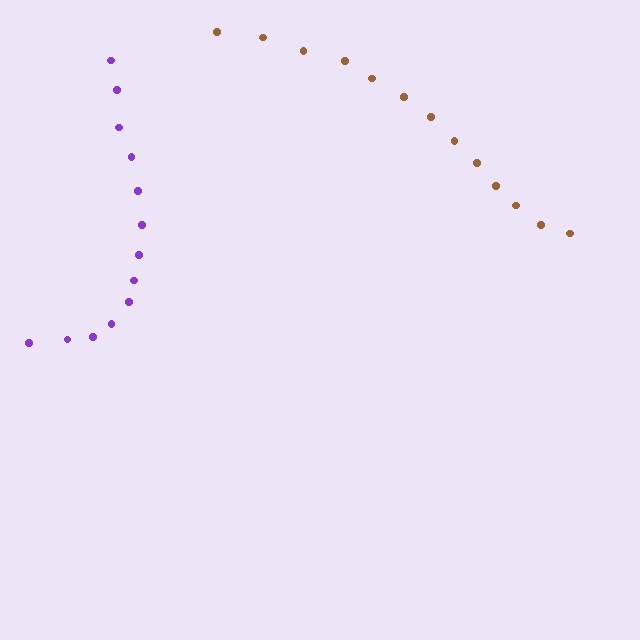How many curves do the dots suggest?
There are 2 distinct paths.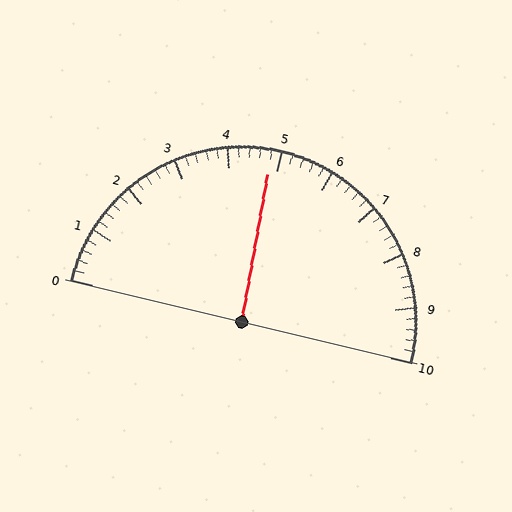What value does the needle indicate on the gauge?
The needle indicates approximately 4.8.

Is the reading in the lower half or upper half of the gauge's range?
The reading is in the lower half of the range (0 to 10).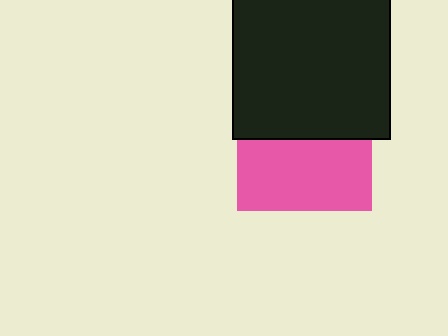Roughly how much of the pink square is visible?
About half of it is visible (roughly 53%).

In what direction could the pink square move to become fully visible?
The pink square could move down. That would shift it out from behind the black rectangle entirely.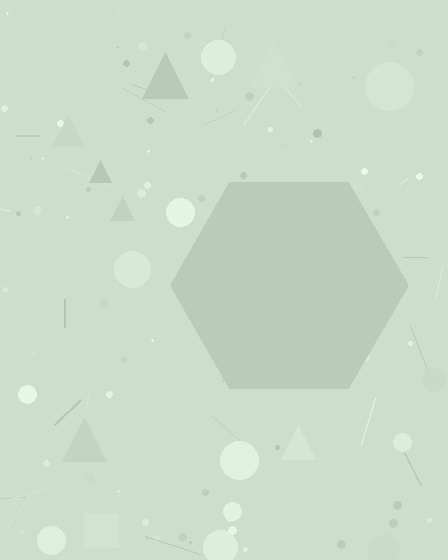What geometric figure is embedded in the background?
A hexagon is embedded in the background.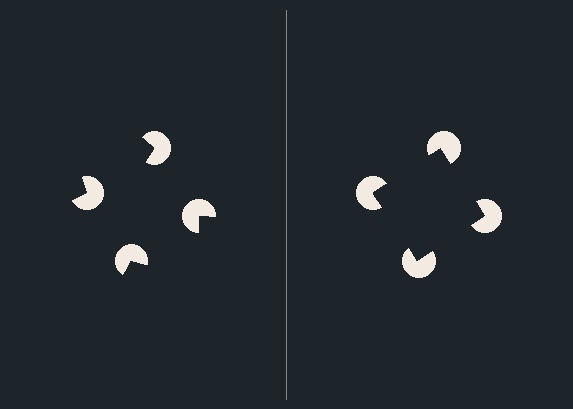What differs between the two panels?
The pac-man discs are positioned identically on both sides; only the wedge orientations differ. On the right they align to a square; on the left they are misaligned.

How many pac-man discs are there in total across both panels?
8 — 4 on each side.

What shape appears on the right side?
An illusory square.